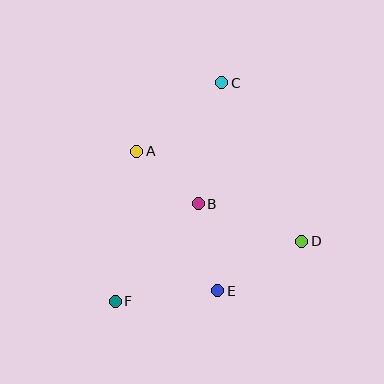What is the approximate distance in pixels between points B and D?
The distance between B and D is approximately 110 pixels.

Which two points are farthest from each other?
Points C and F are farthest from each other.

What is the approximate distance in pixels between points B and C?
The distance between B and C is approximately 124 pixels.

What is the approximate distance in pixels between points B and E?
The distance between B and E is approximately 89 pixels.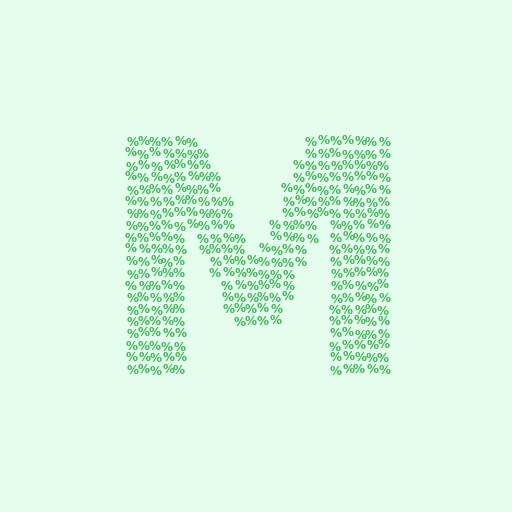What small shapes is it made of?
It is made of small percent signs.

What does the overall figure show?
The overall figure shows the letter M.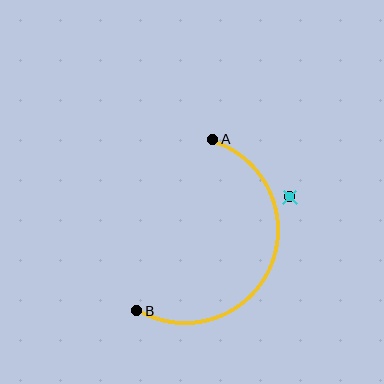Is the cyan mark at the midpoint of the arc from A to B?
No — the cyan mark does not lie on the arc at all. It sits slightly outside the curve.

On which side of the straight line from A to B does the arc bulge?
The arc bulges to the right of the straight line connecting A and B.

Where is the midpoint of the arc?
The arc midpoint is the point on the curve farthest from the straight line joining A and B. It sits to the right of that line.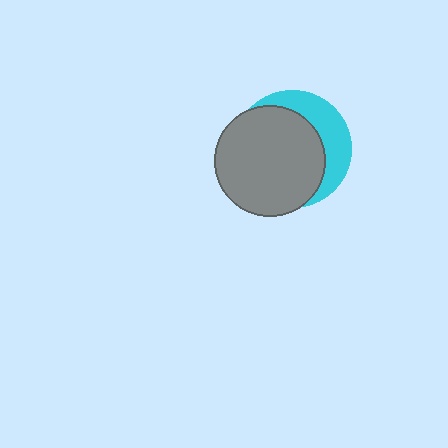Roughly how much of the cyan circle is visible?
A small part of it is visible (roughly 32%).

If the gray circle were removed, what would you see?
You would see the complete cyan circle.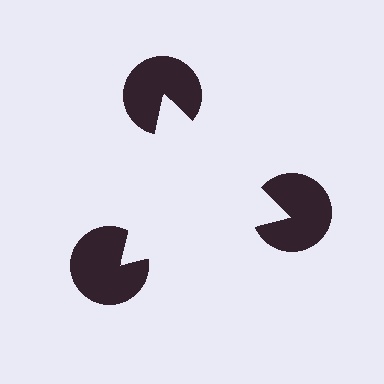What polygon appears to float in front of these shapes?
An illusory triangle — its edges are inferred from the aligned wedge cuts in the pac-man discs, not physically drawn.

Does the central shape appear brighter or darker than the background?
It typically appears slightly brighter than the background, even though no actual brightness change is drawn.